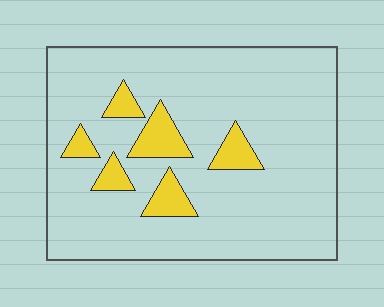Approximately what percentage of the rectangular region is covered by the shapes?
Approximately 10%.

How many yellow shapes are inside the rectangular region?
6.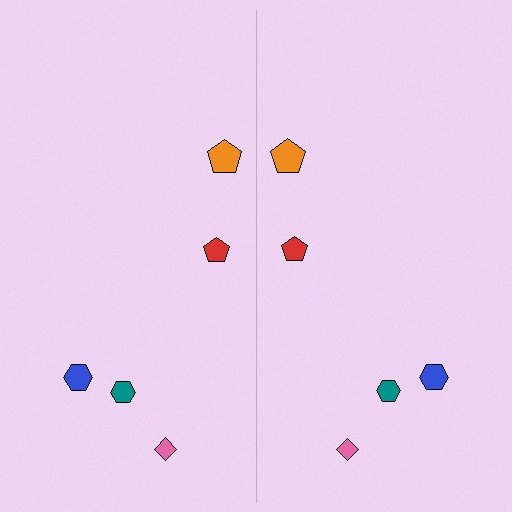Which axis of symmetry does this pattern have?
The pattern has a vertical axis of symmetry running through the center of the image.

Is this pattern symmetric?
Yes, this pattern has bilateral (reflection) symmetry.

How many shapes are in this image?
There are 10 shapes in this image.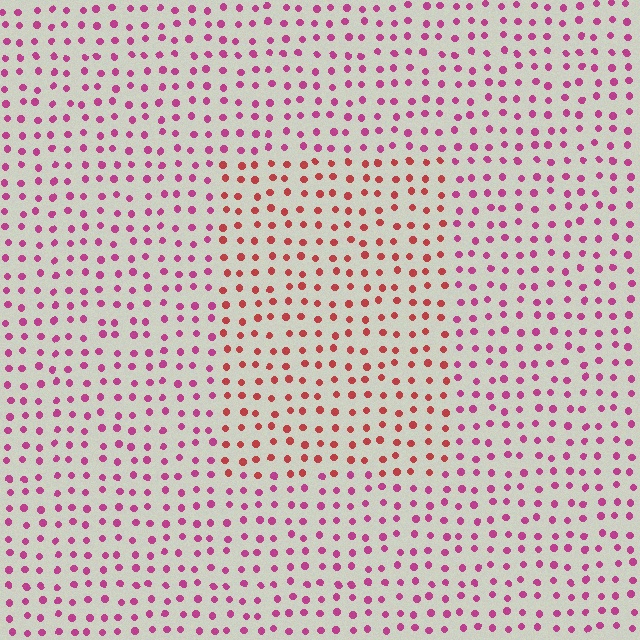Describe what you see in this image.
The image is filled with small magenta elements in a uniform arrangement. A rectangle-shaped region is visible where the elements are tinted to a slightly different hue, forming a subtle color boundary.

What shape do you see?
I see a rectangle.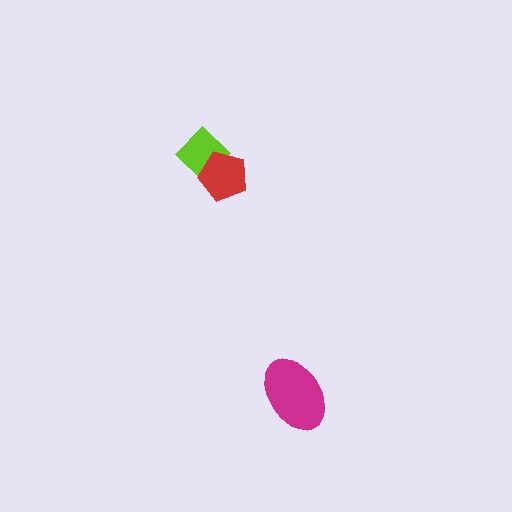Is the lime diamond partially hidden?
Yes, it is partially covered by another shape.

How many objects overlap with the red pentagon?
1 object overlaps with the red pentagon.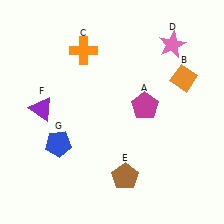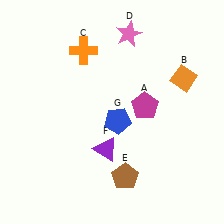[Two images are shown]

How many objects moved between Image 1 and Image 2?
3 objects moved between the two images.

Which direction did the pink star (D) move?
The pink star (D) moved left.